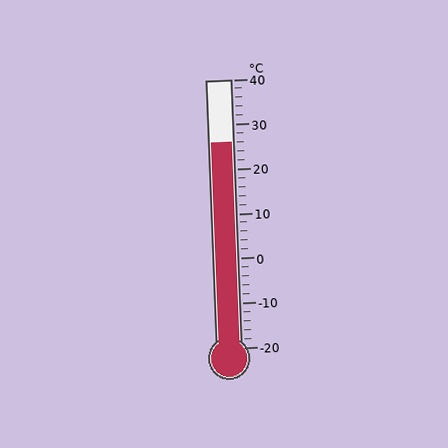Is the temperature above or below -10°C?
The temperature is above -10°C.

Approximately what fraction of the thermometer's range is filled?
The thermometer is filled to approximately 75% of its range.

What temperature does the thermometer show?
The thermometer shows approximately 26°C.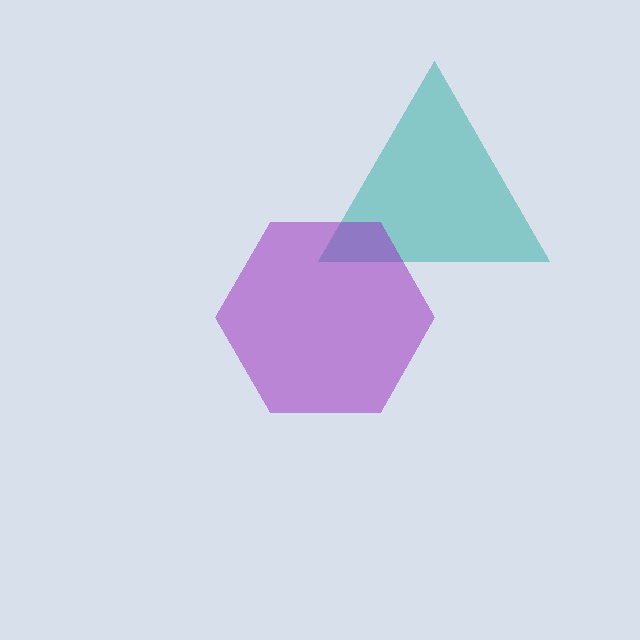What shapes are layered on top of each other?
The layered shapes are: a teal triangle, a purple hexagon.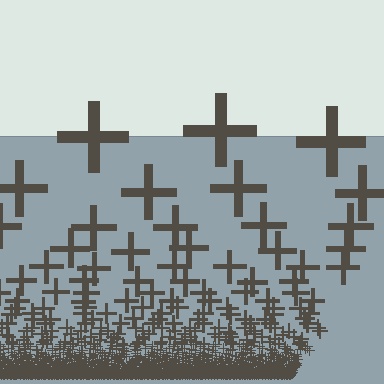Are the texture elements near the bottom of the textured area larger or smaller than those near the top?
Smaller. The gradient is inverted — elements near the bottom are smaller and denser.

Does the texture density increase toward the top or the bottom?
Density increases toward the bottom.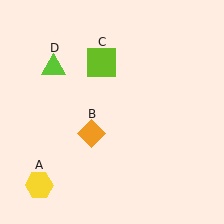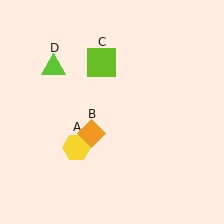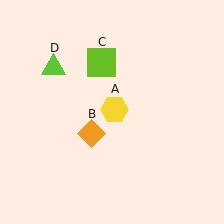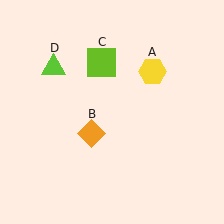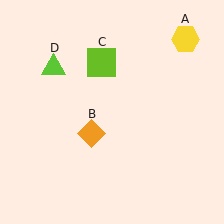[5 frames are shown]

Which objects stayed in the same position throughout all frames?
Orange diamond (object B) and lime square (object C) and lime triangle (object D) remained stationary.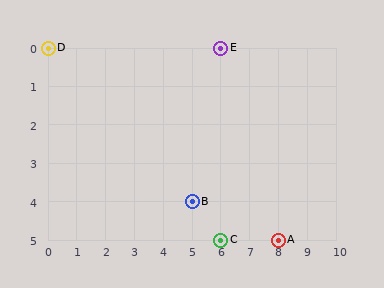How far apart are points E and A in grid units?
Points E and A are 2 columns and 5 rows apart (about 5.4 grid units diagonally).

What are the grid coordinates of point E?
Point E is at grid coordinates (6, 0).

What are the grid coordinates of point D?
Point D is at grid coordinates (0, 0).